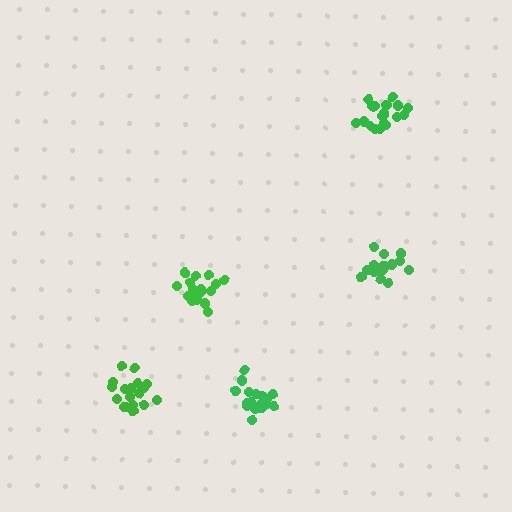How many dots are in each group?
Group 1: 20 dots, Group 2: 16 dots, Group 3: 17 dots, Group 4: 19 dots, Group 5: 20 dots (92 total).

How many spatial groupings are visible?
There are 5 spatial groupings.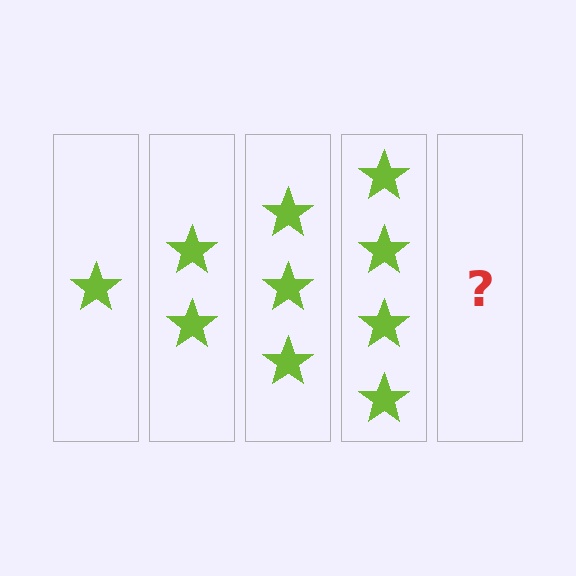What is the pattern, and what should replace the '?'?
The pattern is that each step adds one more star. The '?' should be 5 stars.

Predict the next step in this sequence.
The next step is 5 stars.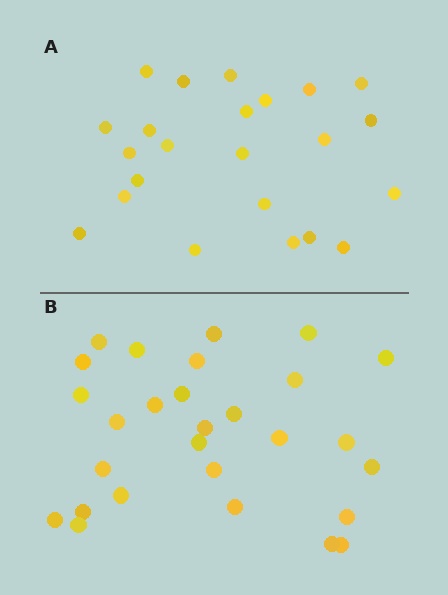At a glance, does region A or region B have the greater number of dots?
Region B (the bottom region) has more dots.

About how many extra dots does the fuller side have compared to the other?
Region B has about 5 more dots than region A.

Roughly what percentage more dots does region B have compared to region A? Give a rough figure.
About 20% more.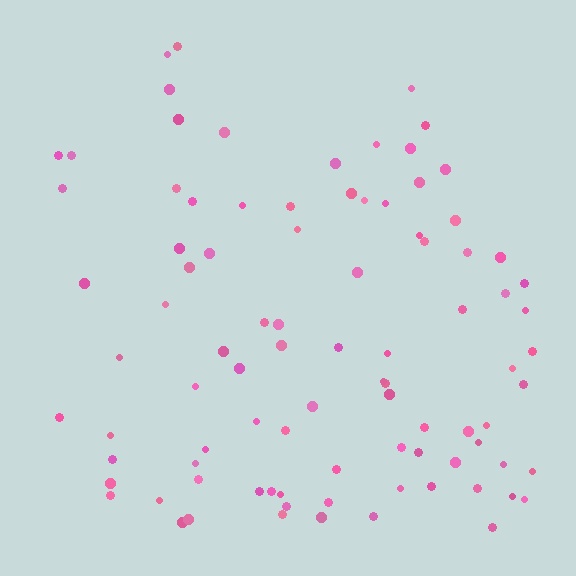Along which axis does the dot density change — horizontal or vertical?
Vertical.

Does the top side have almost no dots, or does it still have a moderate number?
Still a moderate number, just noticeably fewer than the bottom.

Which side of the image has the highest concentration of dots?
The bottom.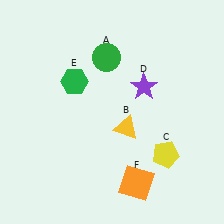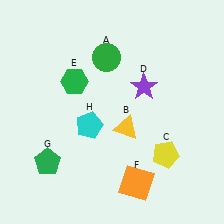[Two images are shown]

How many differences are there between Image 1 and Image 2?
There are 2 differences between the two images.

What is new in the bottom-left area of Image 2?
A cyan pentagon (H) was added in the bottom-left area of Image 2.